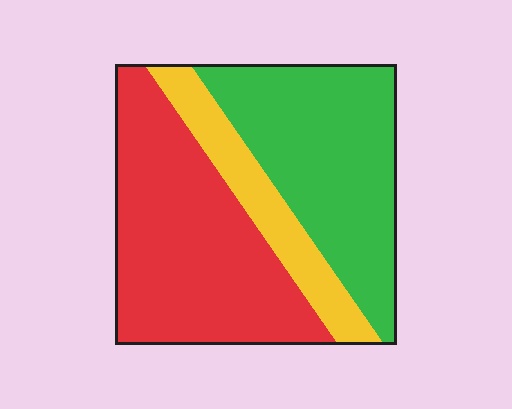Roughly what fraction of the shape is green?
Green covers 39% of the shape.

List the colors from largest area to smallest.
From largest to smallest: red, green, yellow.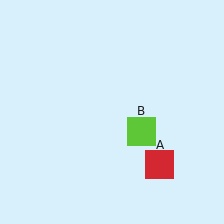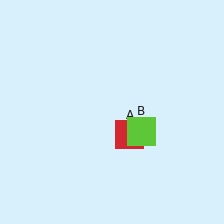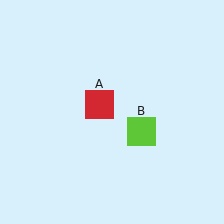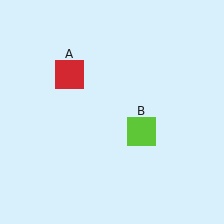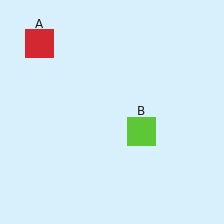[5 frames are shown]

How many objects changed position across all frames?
1 object changed position: red square (object A).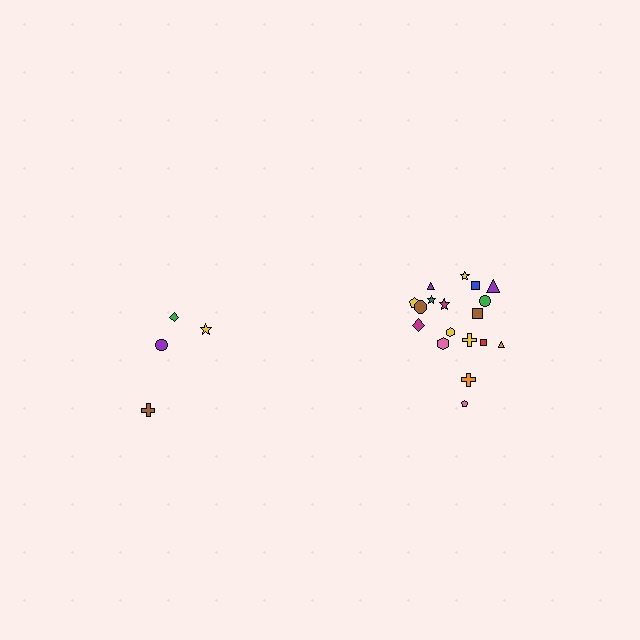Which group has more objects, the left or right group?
The right group.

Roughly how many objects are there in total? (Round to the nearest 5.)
Roughly 20 objects in total.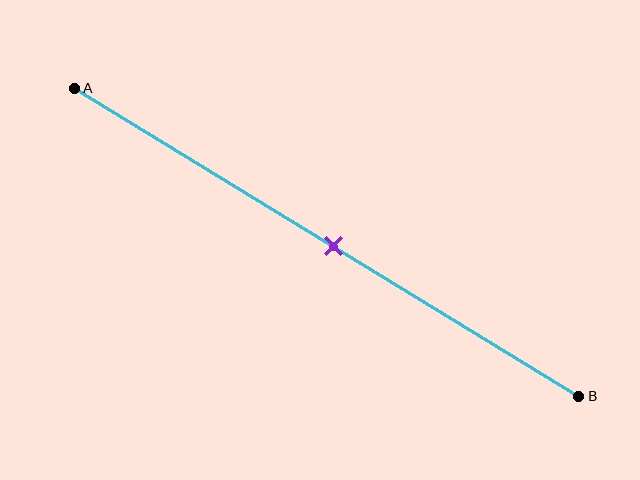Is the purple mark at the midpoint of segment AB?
Yes, the mark is approximately at the midpoint.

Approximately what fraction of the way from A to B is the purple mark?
The purple mark is approximately 50% of the way from A to B.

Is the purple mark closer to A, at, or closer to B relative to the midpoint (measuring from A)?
The purple mark is approximately at the midpoint of segment AB.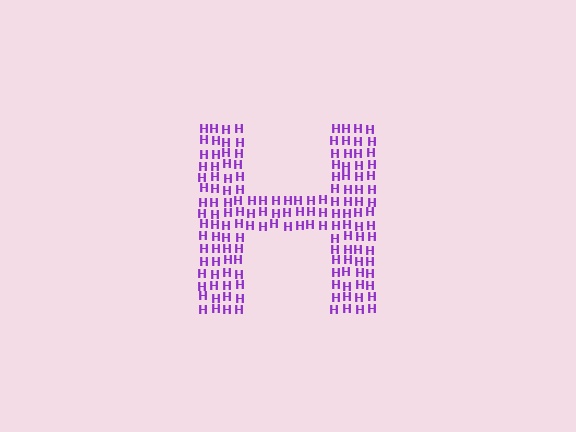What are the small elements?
The small elements are letter H's.